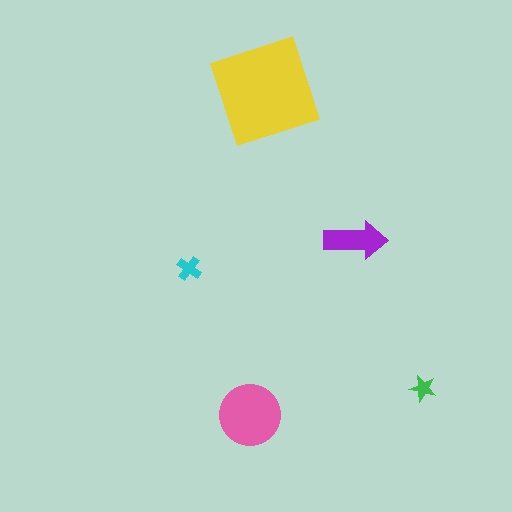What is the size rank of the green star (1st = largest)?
5th.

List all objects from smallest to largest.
The green star, the cyan cross, the purple arrow, the pink circle, the yellow diamond.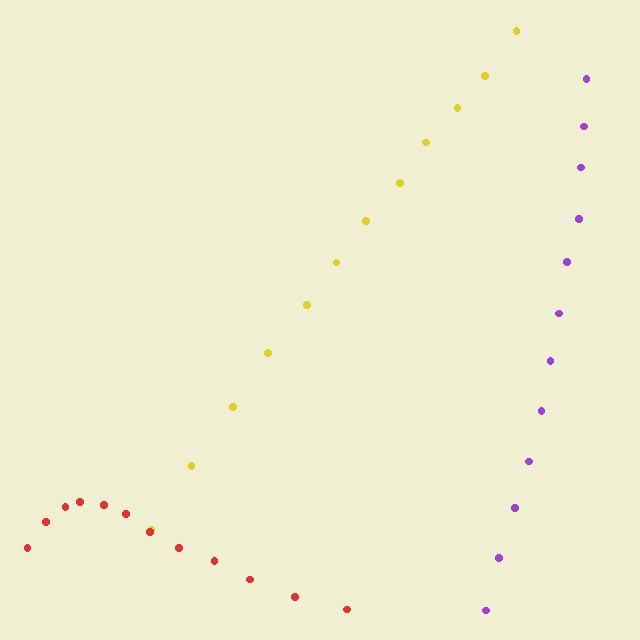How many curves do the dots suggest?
There are 3 distinct paths.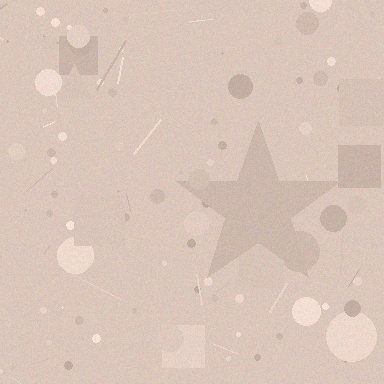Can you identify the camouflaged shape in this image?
The camouflaged shape is a star.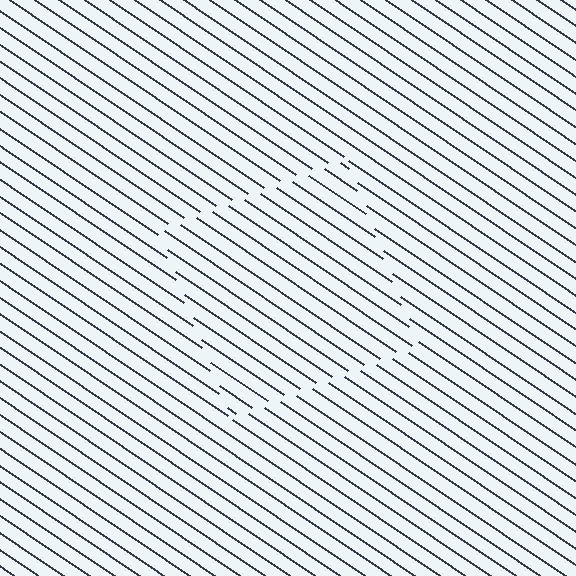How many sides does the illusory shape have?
4 sides — the line-ends trace a square.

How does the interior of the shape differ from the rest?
The interior of the shape contains the same grating, shifted by half a period — the contour is defined by the phase discontinuity where line-ends from the inner and outer gratings abut.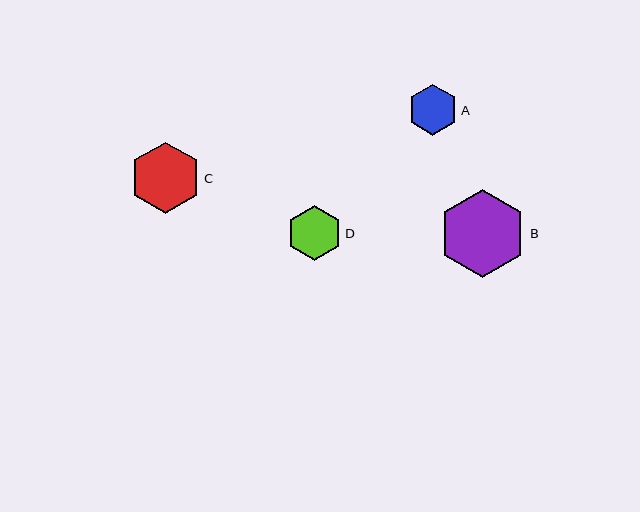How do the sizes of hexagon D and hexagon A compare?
Hexagon D and hexagon A are approximately the same size.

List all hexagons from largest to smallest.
From largest to smallest: B, C, D, A.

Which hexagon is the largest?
Hexagon B is the largest with a size of approximately 88 pixels.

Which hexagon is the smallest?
Hexagon A is the smallest with a size of approximately 51 pixels.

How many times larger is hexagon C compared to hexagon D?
Hexagon C is approximately 1.3 times the size of hexagon D.